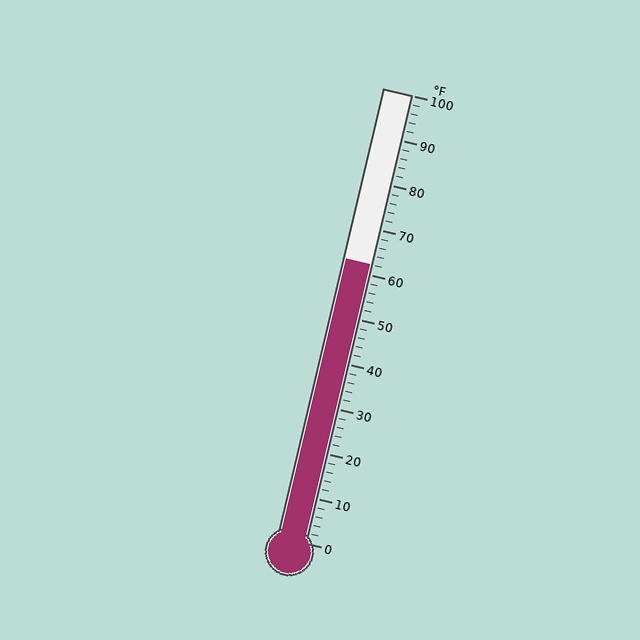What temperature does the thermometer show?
The thermometer shows approximately 62°F.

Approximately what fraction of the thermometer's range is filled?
The thermometer is filled to approximately 60% of its range.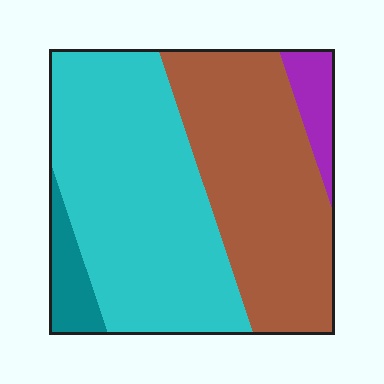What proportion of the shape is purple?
Purple takes up less than a sixth of the shape.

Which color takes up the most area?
Cyan, at roughly 50%.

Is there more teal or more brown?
Brown.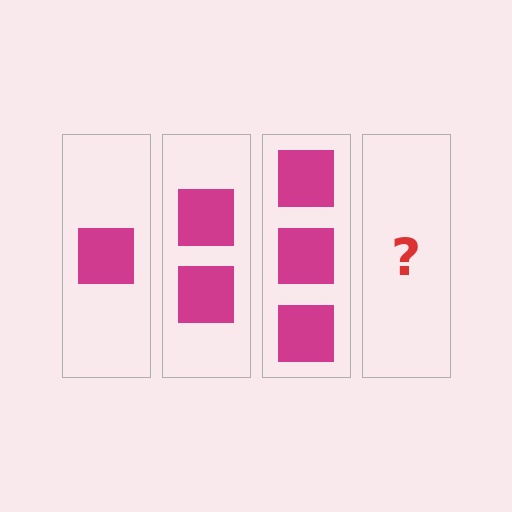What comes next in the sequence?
The next element should be 4 squares.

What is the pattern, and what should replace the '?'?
The pattern is that each step adds one more square. The '?' should be 4 squares.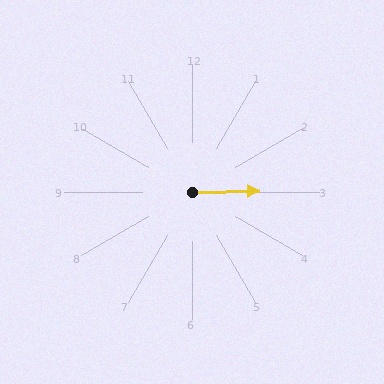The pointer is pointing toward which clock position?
Roughly 3 o'clock.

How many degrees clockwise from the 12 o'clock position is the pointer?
Approximately 89 degrees.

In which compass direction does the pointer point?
East.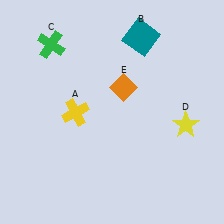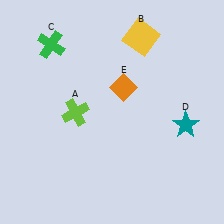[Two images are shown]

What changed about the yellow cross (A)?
In Image 1, A is yellow. In Image 2, it changed to lime.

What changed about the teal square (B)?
In Image 1, B is teal. In Image 2, it changed to yellow.